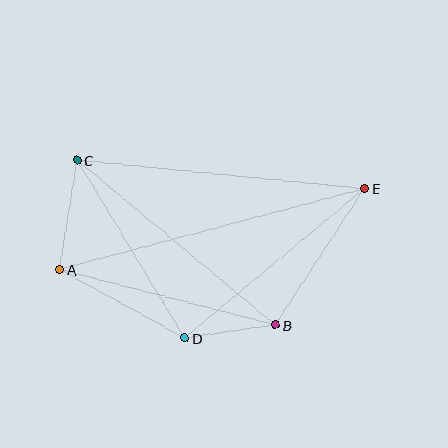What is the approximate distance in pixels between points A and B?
The distance between A and B is approximately 222 pixels.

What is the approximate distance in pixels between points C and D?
The distance between C and D is approximately 208 pixels.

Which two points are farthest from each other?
Points A and E are farthest from each other.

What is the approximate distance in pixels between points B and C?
The distance between B and C is approximately 258 pixels.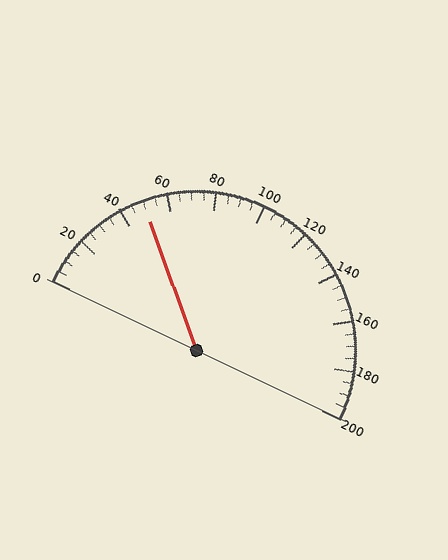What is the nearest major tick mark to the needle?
The nearest major tick mark is 40.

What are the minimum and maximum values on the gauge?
The gauge ranges from 0 to 200.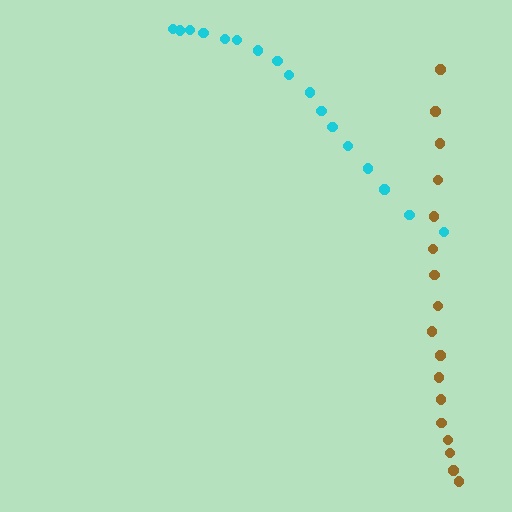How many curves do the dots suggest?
There are 2 distinct paths.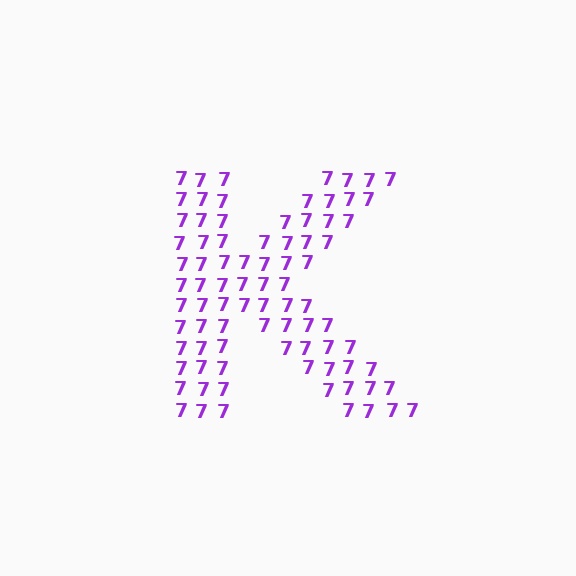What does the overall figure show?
The overall figure shows the letter K.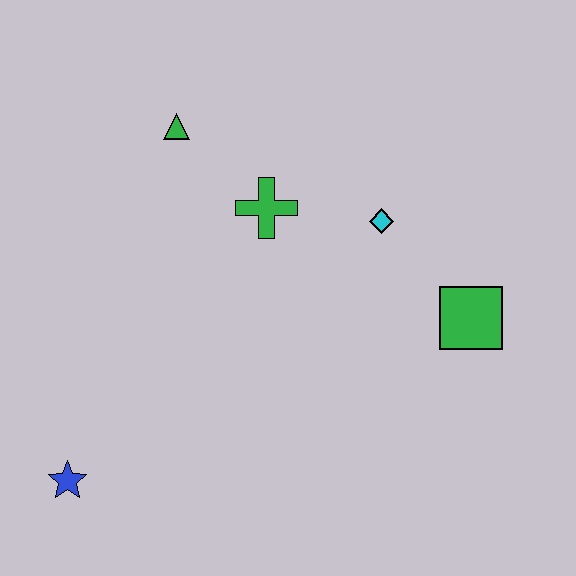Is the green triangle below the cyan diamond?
No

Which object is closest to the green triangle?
The green cross is closest to the green triangle.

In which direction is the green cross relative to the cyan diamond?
The green cross is to the left of the cyan diamond.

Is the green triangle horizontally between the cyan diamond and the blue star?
Yes